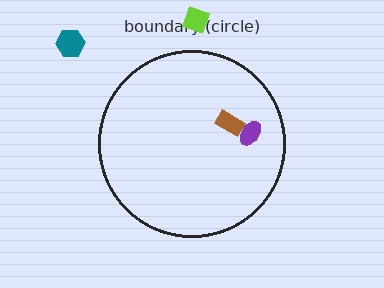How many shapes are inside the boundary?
2 inside, 2 outside.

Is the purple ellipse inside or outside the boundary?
Inside.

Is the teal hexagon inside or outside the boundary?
Outside.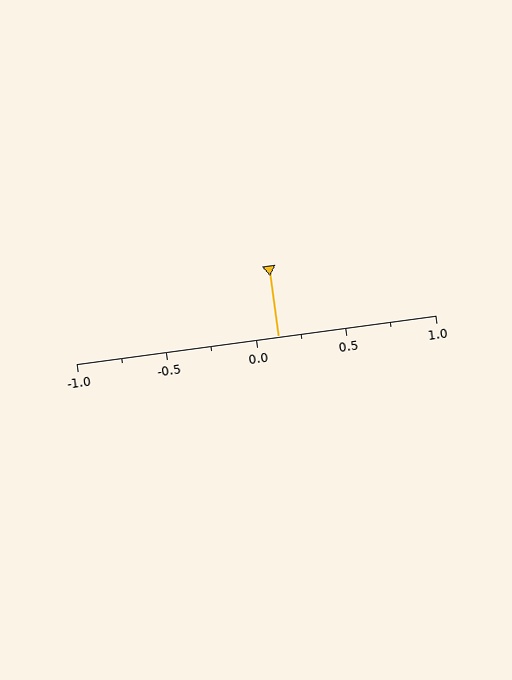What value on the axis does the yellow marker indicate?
The marker indicates approximately 0.12.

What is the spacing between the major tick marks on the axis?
The major ticks are spaced 0.5 apart.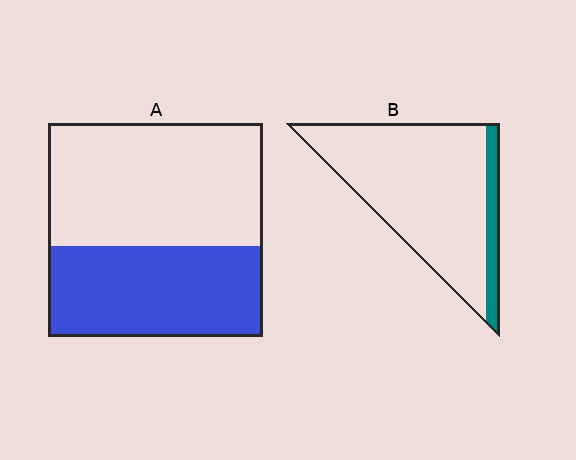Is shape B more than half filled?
No.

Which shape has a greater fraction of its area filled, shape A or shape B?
Shape A.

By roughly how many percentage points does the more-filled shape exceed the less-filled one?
By roughly 30 percentage points (A over B).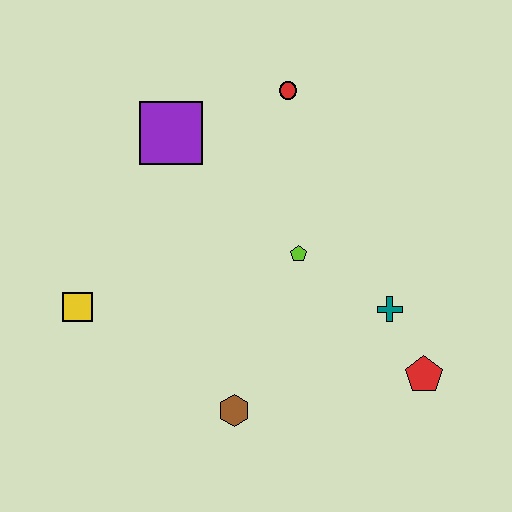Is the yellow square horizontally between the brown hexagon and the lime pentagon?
No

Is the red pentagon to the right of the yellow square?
Yes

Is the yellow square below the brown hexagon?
No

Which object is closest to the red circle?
The purple square is closest to the red circle.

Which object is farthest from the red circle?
The brown hexagon is farthest from the red circle.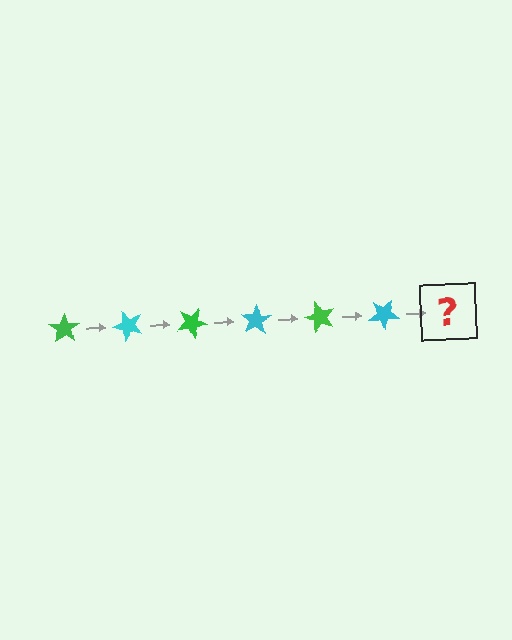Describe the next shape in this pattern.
It should be a green star, rotated 300 degrees from the start.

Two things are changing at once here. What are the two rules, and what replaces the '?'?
The two rules are that it rotates 50 degrees each step and the color cycles through green and cyan. The '?' should be a green star, rotated 300 degrees from the start.